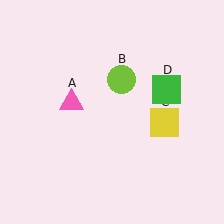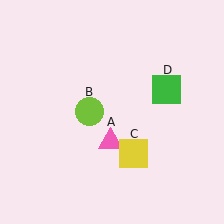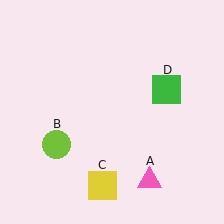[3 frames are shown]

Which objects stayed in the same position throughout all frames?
Green square (object D) remained stationary.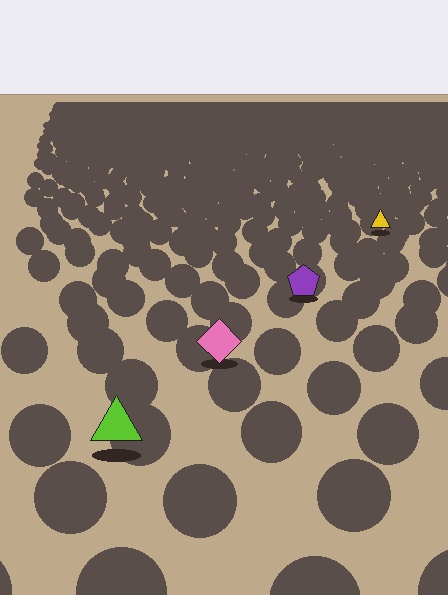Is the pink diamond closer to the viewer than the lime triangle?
No. The lime triangle is closer — you can tell from the texture gradient: the ground texture is coarser near it.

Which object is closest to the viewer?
The lime triangle is closest. The texture marks near it are larger and more spread out.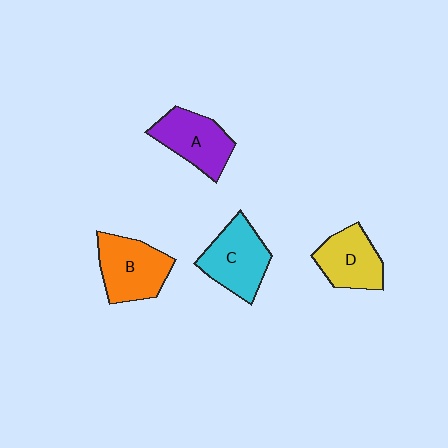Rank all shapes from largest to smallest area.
From largest to smallest: B (orange), C (cyan), A (purple), D (yellow).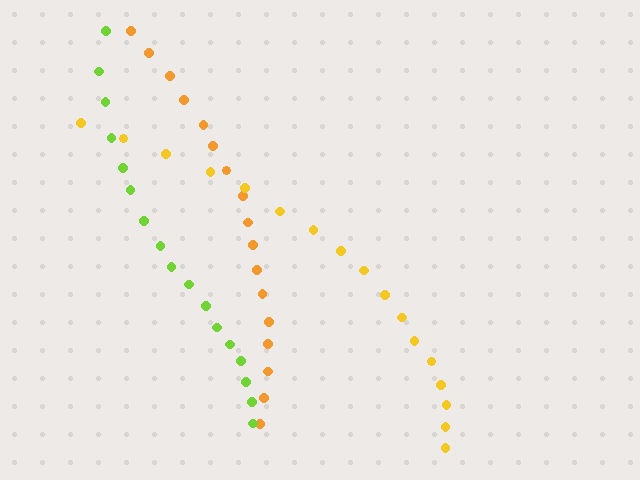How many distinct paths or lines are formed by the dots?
There are 3 distinct paths.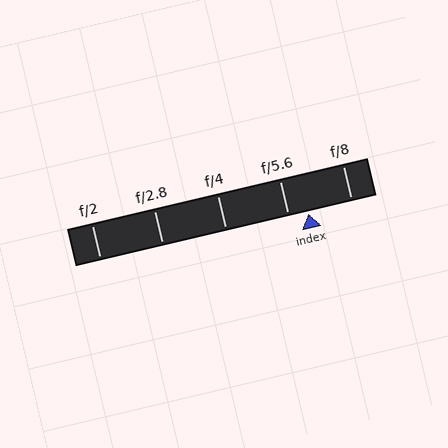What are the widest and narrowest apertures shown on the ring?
The widest aperture shown is f/2 and the narrowest is f/8.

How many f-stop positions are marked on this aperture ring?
There are 5 f-stop positions marked.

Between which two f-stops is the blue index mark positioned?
The index mark is between f/5.6 and f/8.